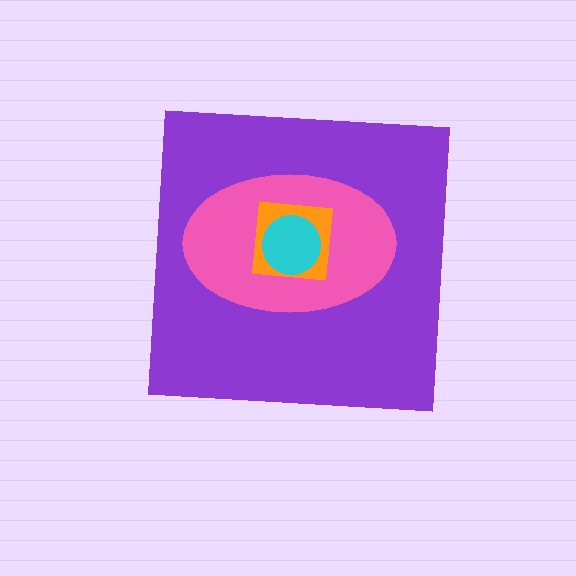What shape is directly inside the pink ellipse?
The orange square.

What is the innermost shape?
The cyan circle.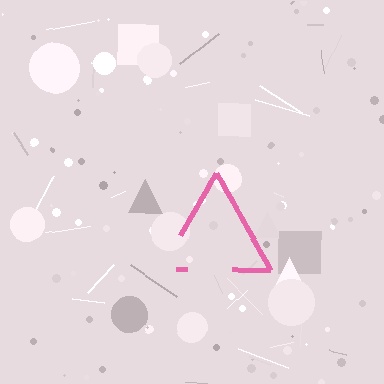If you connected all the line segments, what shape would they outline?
They would outline a triangle.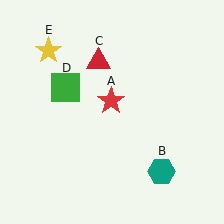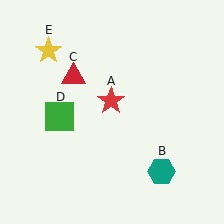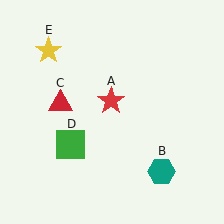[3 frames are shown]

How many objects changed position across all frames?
2 objects changed position: red triangle (object C), green square (object D).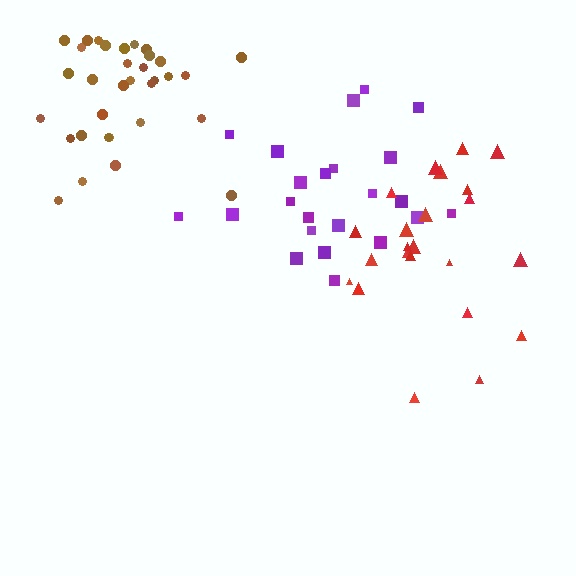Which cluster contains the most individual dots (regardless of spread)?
Brown (33).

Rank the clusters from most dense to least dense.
brown, red, purple.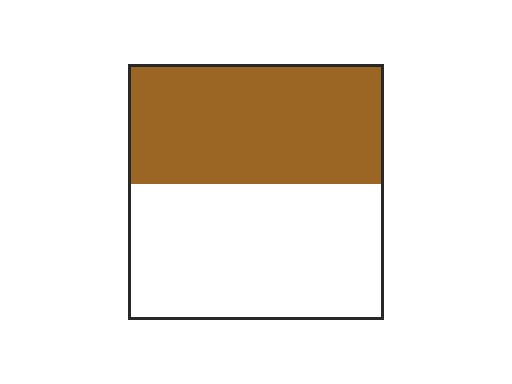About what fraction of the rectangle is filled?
About one half (1/2).